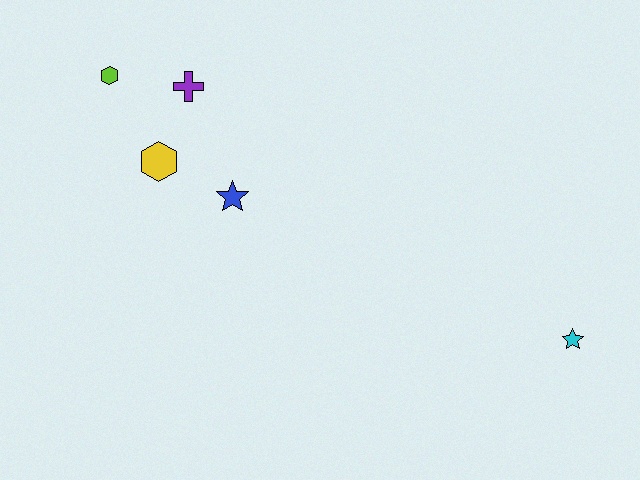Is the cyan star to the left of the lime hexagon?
No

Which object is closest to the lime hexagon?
The purple cross is closest to the lime hexagon.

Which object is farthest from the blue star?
The cyan star is farthest from the blue star.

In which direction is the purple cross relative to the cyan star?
The purple cross is to the left of the cyan star.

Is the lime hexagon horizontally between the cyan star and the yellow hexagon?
No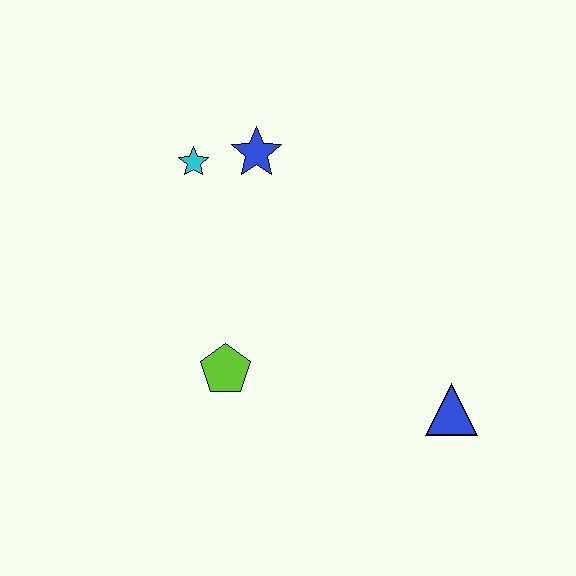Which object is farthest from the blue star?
The blue triangle is farthest from the blue star.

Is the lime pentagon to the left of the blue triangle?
Yes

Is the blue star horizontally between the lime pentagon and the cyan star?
No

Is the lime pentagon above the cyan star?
No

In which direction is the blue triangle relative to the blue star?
The blue triangle is below the blue star.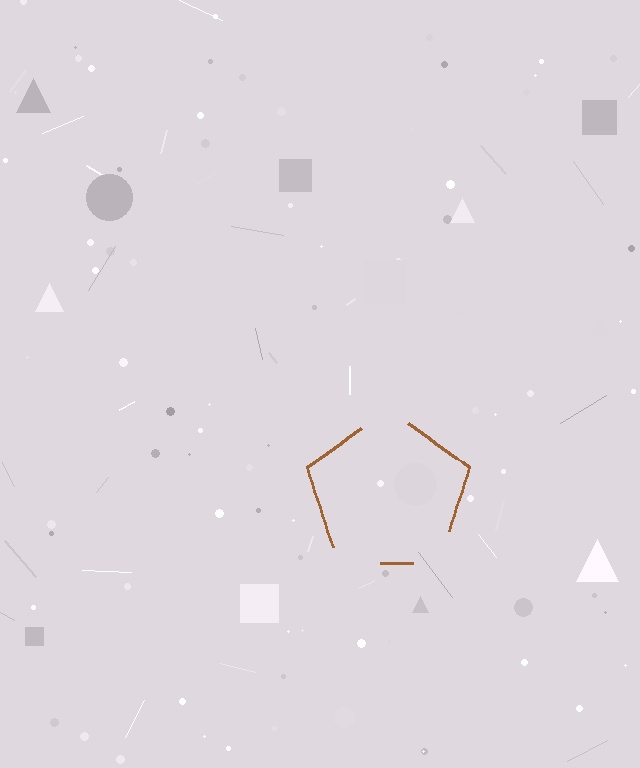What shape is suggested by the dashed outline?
The dashed outline suggests a pentagon.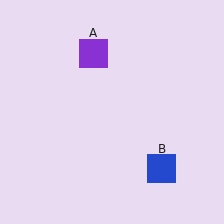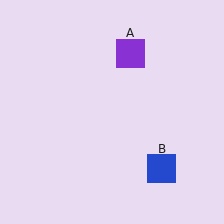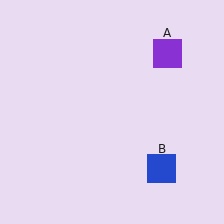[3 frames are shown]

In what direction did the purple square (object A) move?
The purple square (object A) moved right.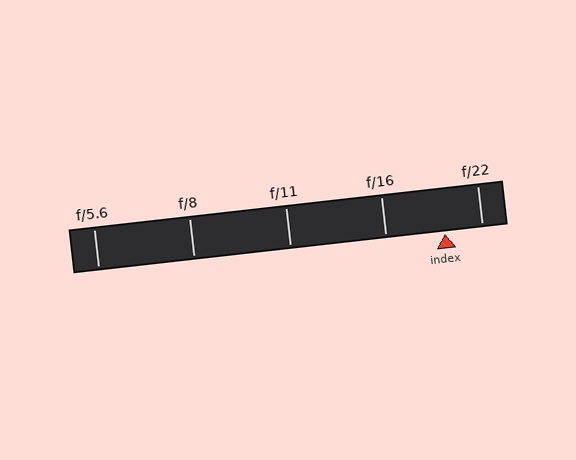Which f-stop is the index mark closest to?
The index mark is closest to f/22.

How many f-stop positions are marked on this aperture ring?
There are 5 f-stop positions marked.